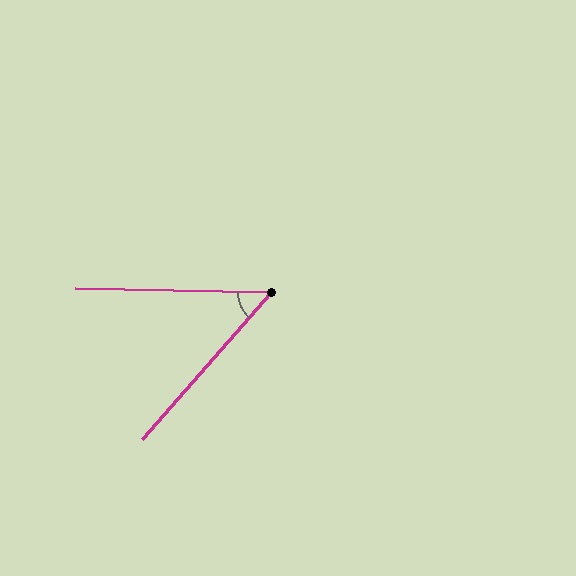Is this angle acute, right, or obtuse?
It is acute.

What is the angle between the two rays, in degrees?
Approximately 50 degrees.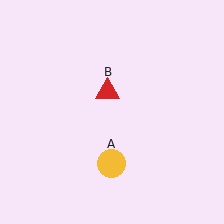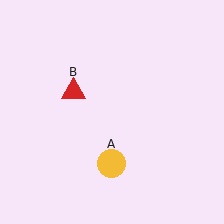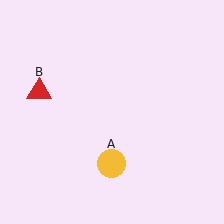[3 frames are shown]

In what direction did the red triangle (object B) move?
The red triangle (object B) moved left.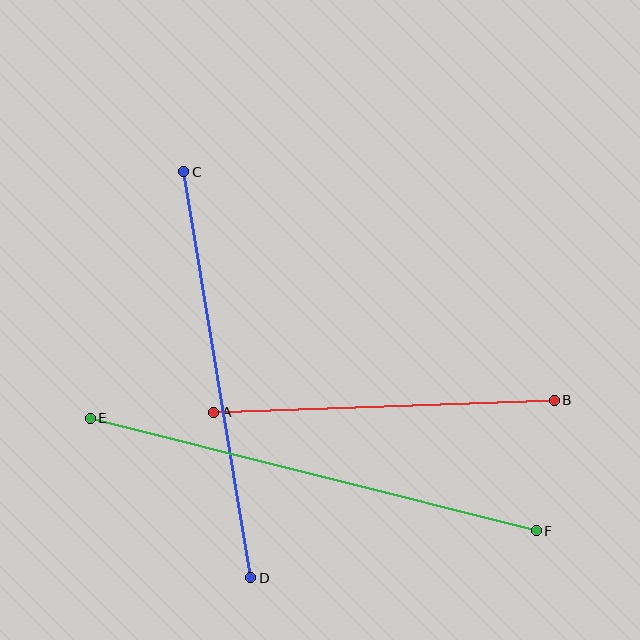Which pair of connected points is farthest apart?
Points E and F are farthest apart.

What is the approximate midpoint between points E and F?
The midpoint is at approximately (313, 474) pixels.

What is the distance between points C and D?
The distance is approximately 412 pixels.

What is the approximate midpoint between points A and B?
The midpoint is at approximately (384, 406) pixels.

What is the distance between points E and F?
The distance is approximately 460 pixels.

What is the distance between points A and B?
The distance is approximately 340 pixels.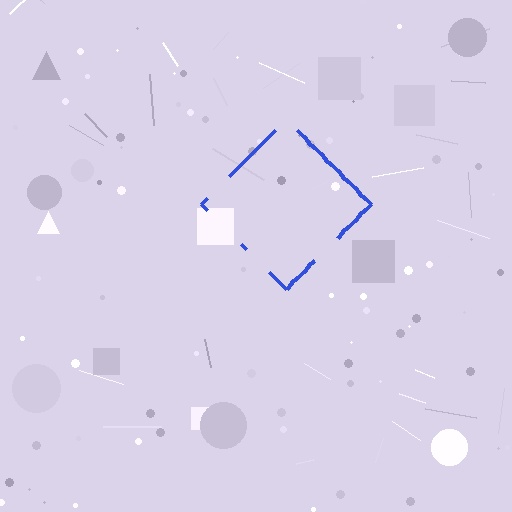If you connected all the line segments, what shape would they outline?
They would outline a diamond.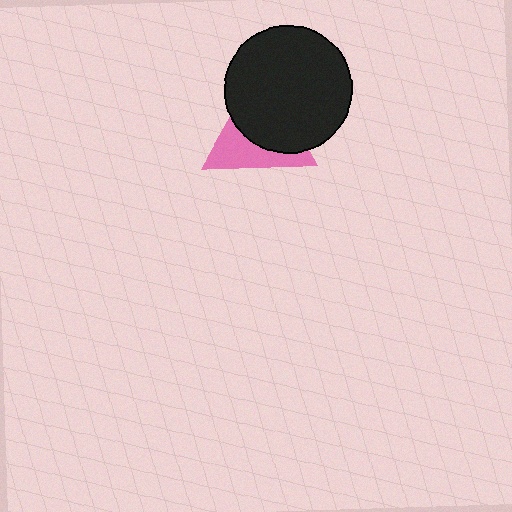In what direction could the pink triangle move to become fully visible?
The pink triangle could move toward the lower-left. That would shift it out from behind the black circle entirely.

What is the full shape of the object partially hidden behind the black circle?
The partially hidden object is a pink triangle.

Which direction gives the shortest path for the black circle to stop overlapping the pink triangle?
Moving toward the upper-right gives the shortest separation.